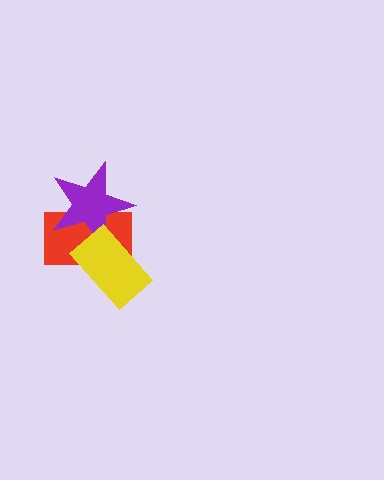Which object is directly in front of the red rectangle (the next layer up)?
The purple star is directly in front of the red rectangle.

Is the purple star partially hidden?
Yes, it is partially covered by another shape.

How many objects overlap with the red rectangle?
2 objects overlap with the red rectangle.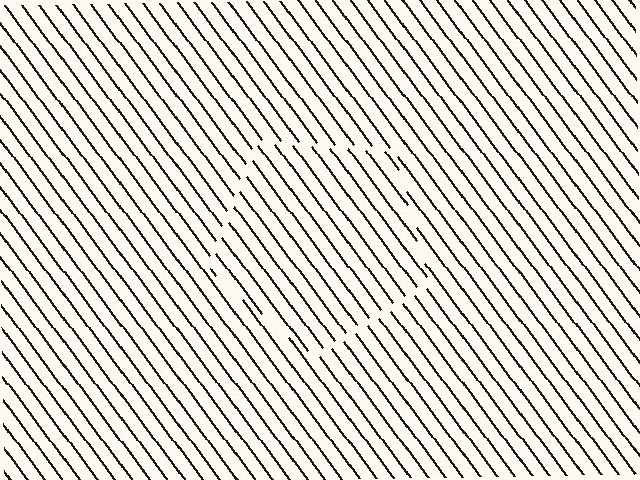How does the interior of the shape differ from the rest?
The interior of the shape contains the same grating, shifted by half a period — the contour is defined by the phase discontinuity where line-ends from the inner and outer gratings abut.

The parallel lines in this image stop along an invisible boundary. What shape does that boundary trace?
An illusory pentagon. The interior of the shape contains the same grating, shifted by half a period — the contour is defined by the phase discontinuity where line-ends from the inner and outer gratings abut.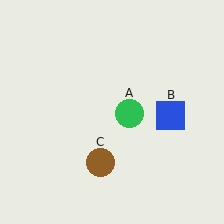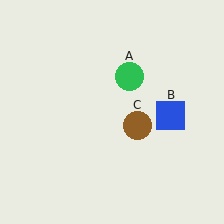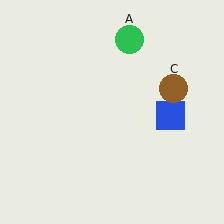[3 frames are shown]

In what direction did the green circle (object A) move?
The green circle (object A) moved up.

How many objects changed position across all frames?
2 objects changed position: green circle (object A), brown circle (object C).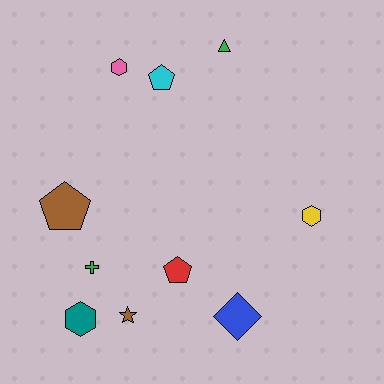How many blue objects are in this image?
There is 1 blue object.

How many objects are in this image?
There are 10 objects.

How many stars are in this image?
There is 1 star.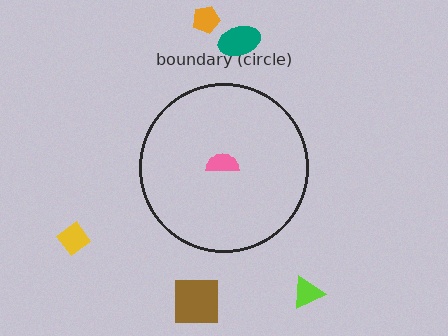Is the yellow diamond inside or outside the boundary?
Outside.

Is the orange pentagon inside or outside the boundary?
Outside.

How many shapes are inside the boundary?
1 inside, 5 outside.